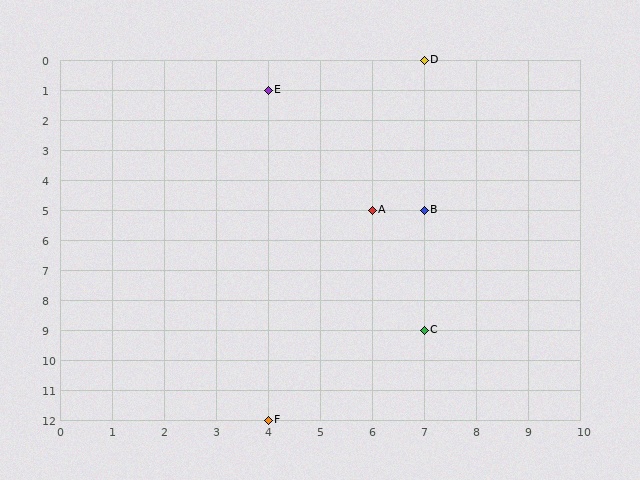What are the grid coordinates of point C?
Point C is at grid coordinates (7, 9).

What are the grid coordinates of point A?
Point A is at grid coordinates (6, 5).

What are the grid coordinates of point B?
Point B is at grid coordinates (7, 5).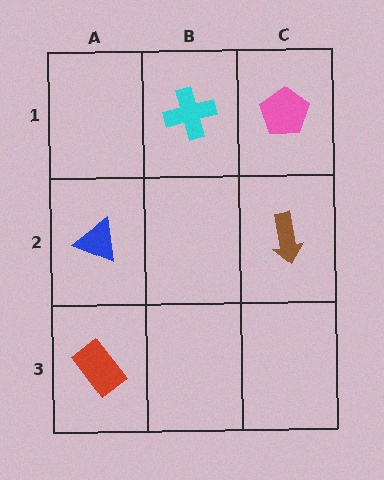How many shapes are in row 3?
1 shape.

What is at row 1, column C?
A pink pentagon.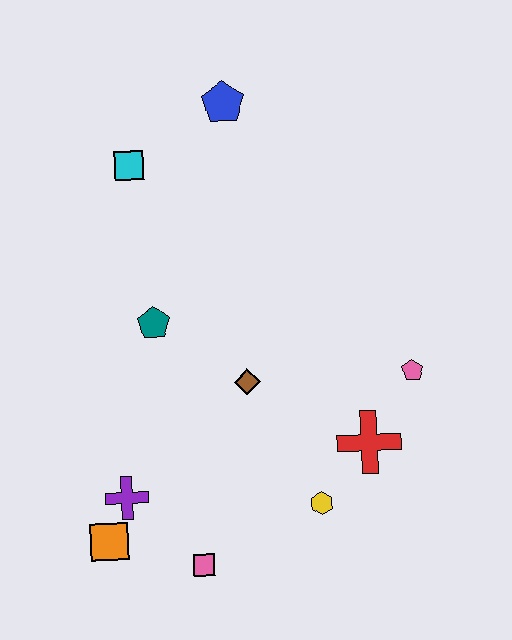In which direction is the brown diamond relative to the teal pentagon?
The brown diamond is to the right of the teal pentagon.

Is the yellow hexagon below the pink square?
No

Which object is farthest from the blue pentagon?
The pink square is farthest from the blue pentagon.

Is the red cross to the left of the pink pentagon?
Yes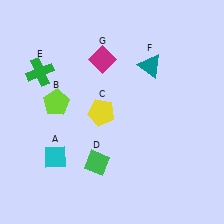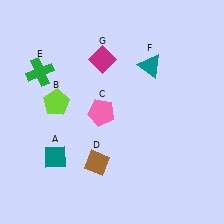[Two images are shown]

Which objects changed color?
A changed from cyan to teal. C changed from yellow to pink. D changed from green to brown.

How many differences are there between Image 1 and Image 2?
There are 3 differences between the two images.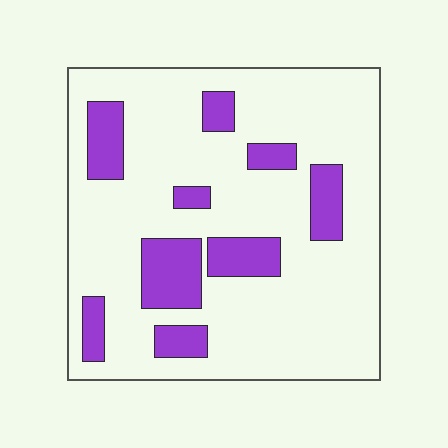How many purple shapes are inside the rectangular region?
9.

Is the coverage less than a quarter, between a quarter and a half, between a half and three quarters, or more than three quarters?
Less than a quarter.